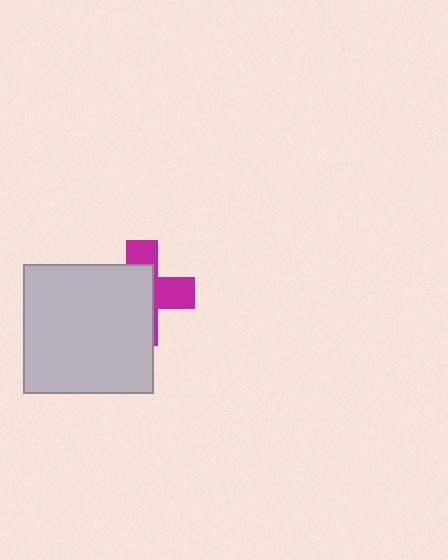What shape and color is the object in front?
The object in front is a light gray square.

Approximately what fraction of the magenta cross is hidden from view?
Roughly 60% of the magenta cross is hidden behind the light gray square.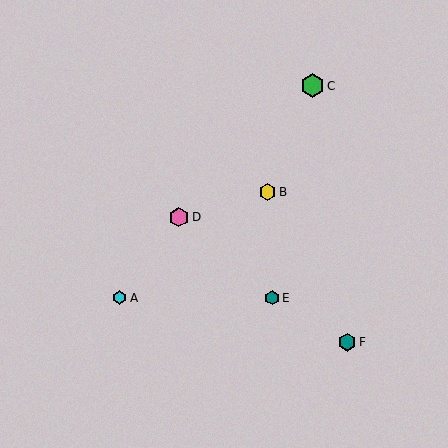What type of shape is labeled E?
Shape E is a teal hexagon.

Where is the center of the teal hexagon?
The center of the teal hexagon is at (347, 342).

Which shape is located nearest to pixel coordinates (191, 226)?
The pink hexagon (labeled D) at (179, 217) is nearest to that location.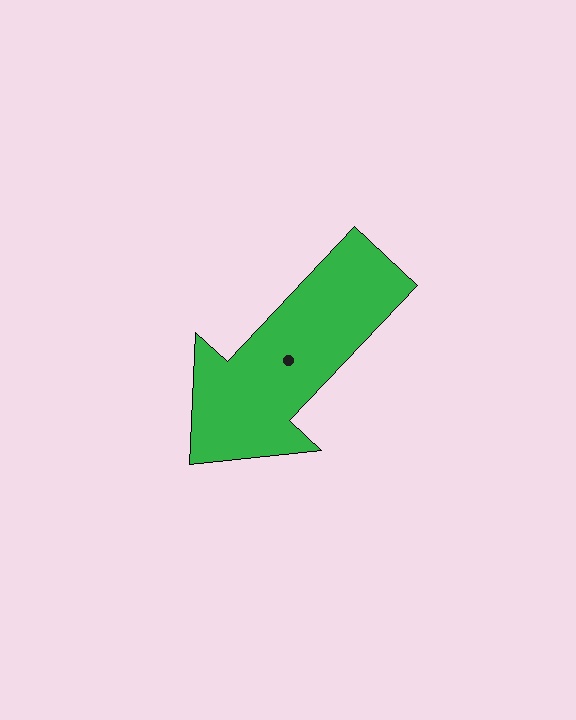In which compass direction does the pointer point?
Southwest.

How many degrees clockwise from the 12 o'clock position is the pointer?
Approximately 223 degrees.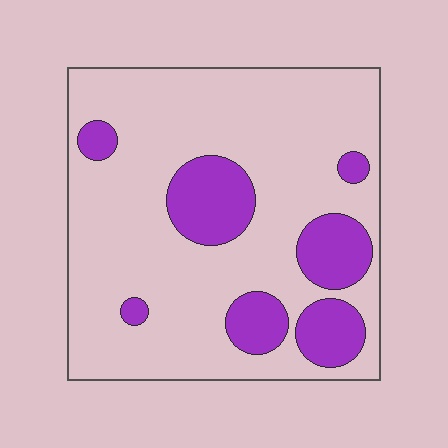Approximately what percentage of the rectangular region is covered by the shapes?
Approximately 20%.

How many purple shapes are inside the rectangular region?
7.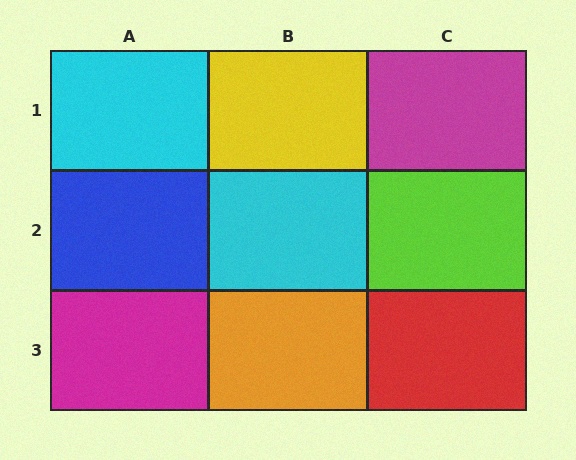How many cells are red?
1 cell is red.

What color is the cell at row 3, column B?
Orange.